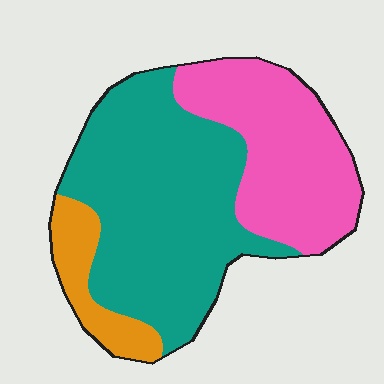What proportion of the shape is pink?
Pink covers roughly 35% of the shape.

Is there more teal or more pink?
Teal.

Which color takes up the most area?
Teal, at roughly 55%.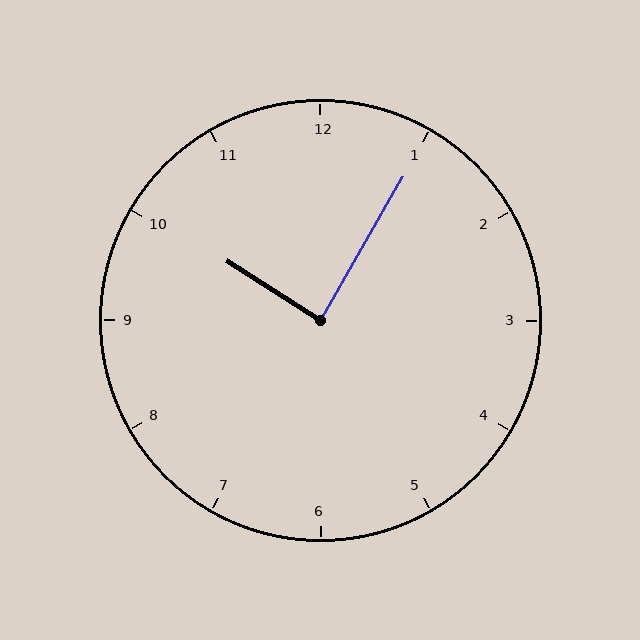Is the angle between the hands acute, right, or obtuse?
It is right.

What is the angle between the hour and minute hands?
Approximately 88 degrees.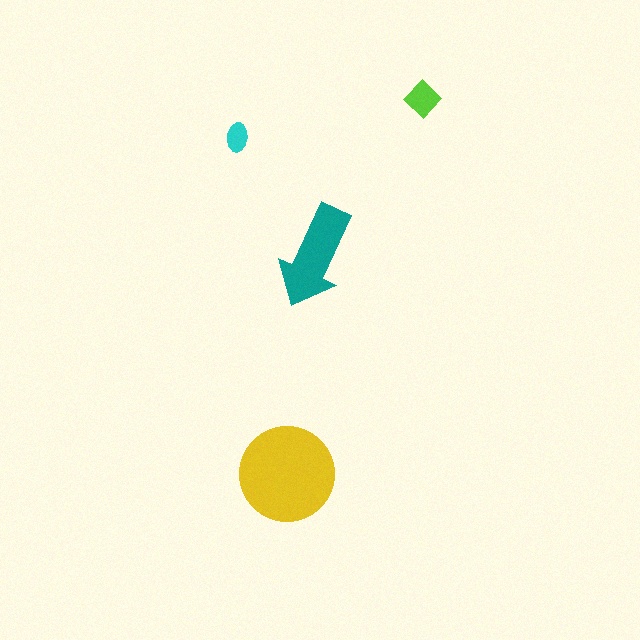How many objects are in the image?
There are 4 objects in the image.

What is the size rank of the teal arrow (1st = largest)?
2nd.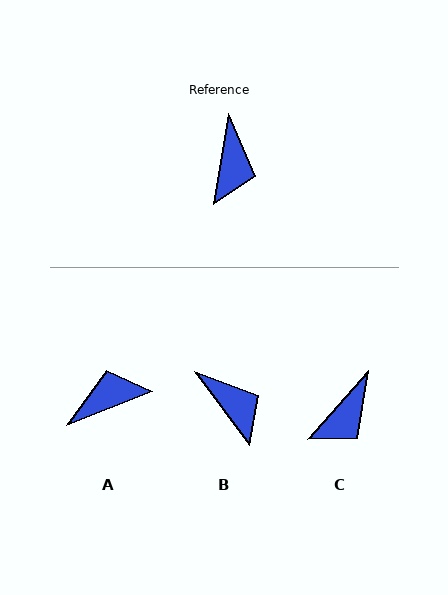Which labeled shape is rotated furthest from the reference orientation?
A, about 121 degrees away.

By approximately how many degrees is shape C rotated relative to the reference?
Approximately 32 degrees clockwise.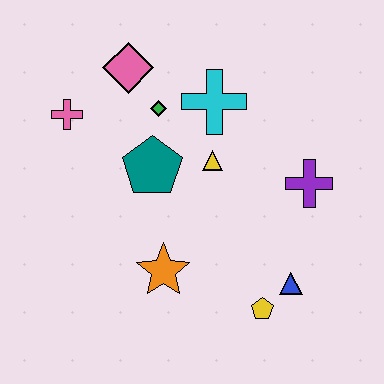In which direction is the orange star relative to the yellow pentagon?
The orange star is to the left of the yellow pentagon.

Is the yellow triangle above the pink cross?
No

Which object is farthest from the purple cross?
The pink cross is farthest from the purple cross.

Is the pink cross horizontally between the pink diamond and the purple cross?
No